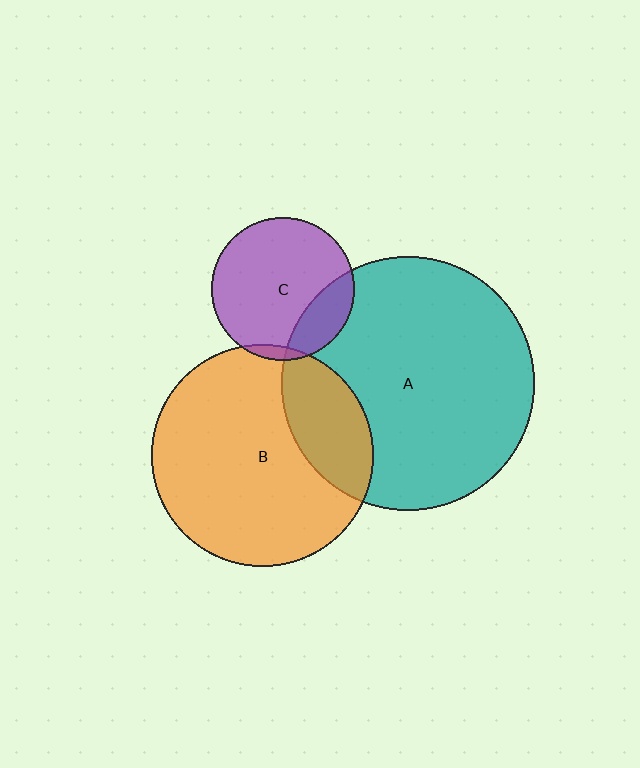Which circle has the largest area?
Circle A (teal).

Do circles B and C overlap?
Yes.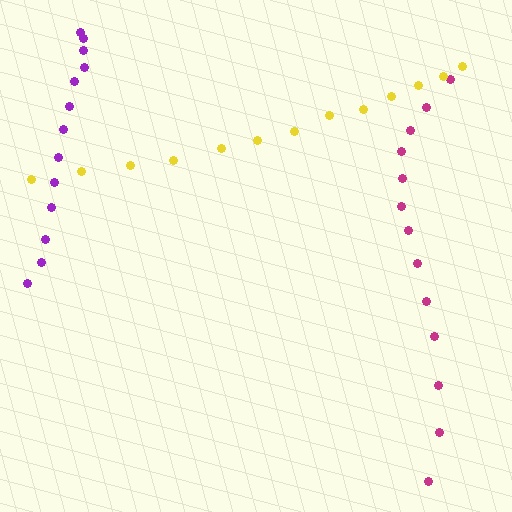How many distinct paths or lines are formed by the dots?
There are 3 distinct paths.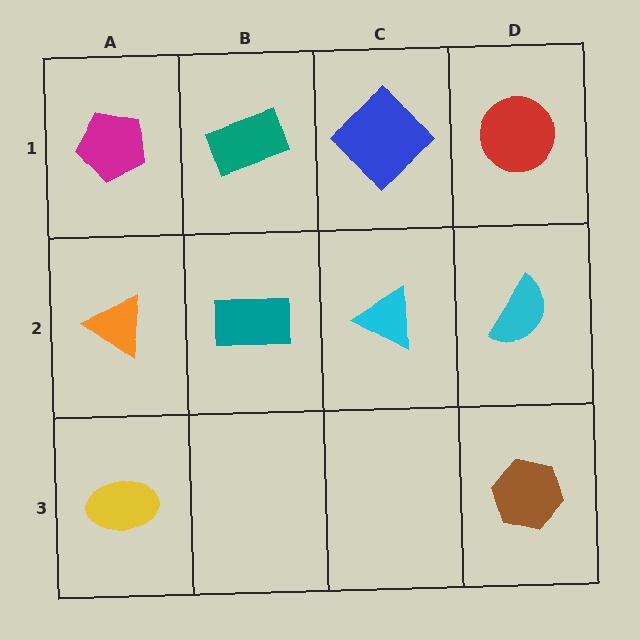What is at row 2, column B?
A teal rectangle.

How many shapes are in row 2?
4 shapes.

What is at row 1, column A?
A magenta pentagon.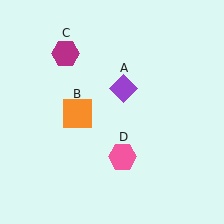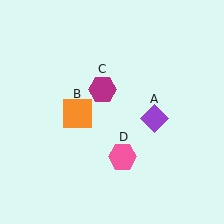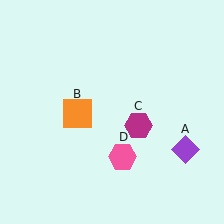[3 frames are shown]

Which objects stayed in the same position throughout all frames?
Orange square (object B) and pink hexagon (object D) remained stationary.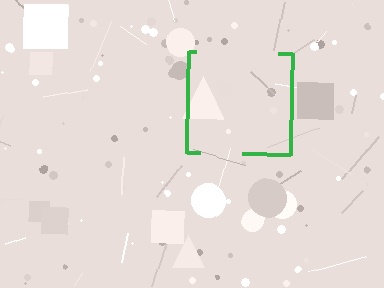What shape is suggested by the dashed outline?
The dashed outline suggests a square.